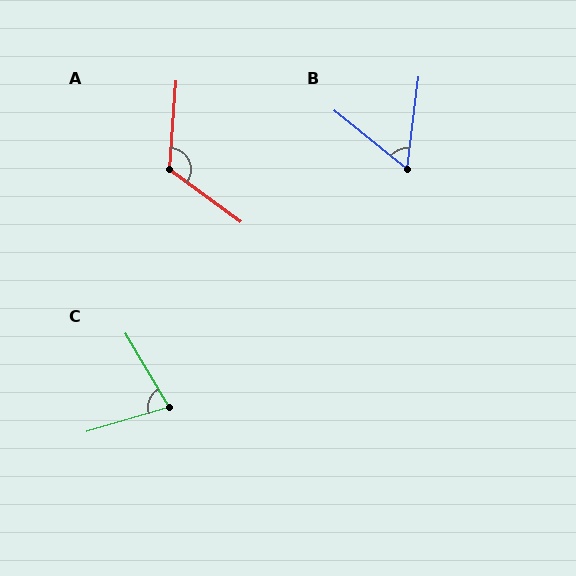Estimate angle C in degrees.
Approximately 76 degrees.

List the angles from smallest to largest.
B (58°), C (76°), A (123°).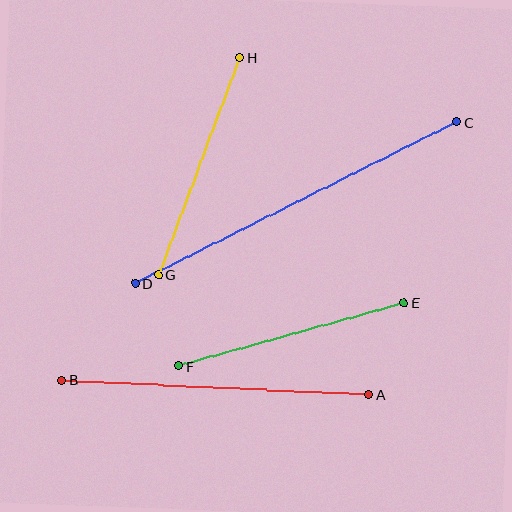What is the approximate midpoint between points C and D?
The midpoint is at approximately (296, 203) pixels.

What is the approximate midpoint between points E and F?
The midpoint is at approximately (291, 334) pixels.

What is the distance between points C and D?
The distance is approximately 360 pixels.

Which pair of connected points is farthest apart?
Points C and D are farthest apart.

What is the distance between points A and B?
The distance is approximately 307 pixels.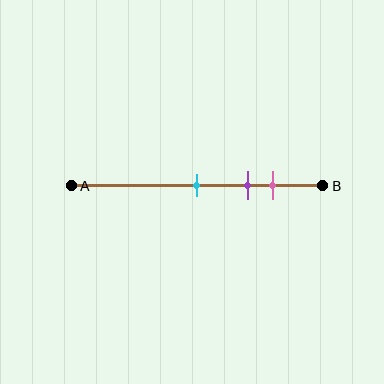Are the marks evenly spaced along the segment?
Yes, the marks are approximately evenly spaced.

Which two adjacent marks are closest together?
The purple and pink marks are the closest adjacent pair.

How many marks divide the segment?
There are 3 marks dividing the segment.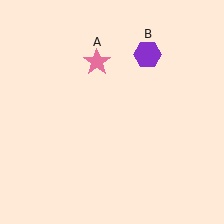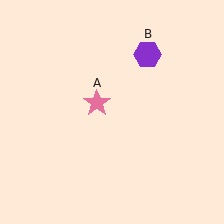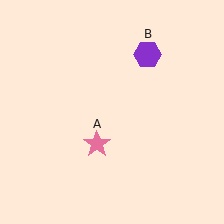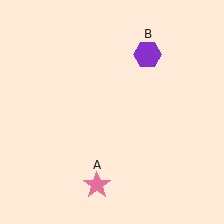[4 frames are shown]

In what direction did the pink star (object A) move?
The pink star (object A) moved down.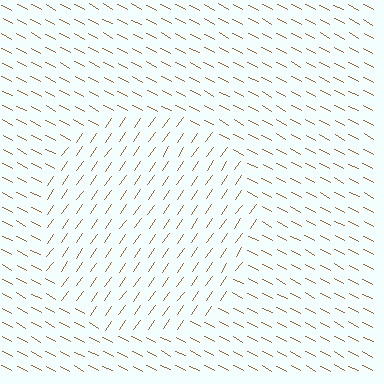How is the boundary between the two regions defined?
The boundary is defined purely by a change in line orientation (approximately 83 degrees difference). All lines are the same color and thickness.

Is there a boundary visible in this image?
Yes, there is a texture boundary formed by a change in line orientation.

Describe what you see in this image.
The image is filled with small brown line segments. A circle region in the image has lines oriented differently from the surrounding lines, creating a visible texture boundary.